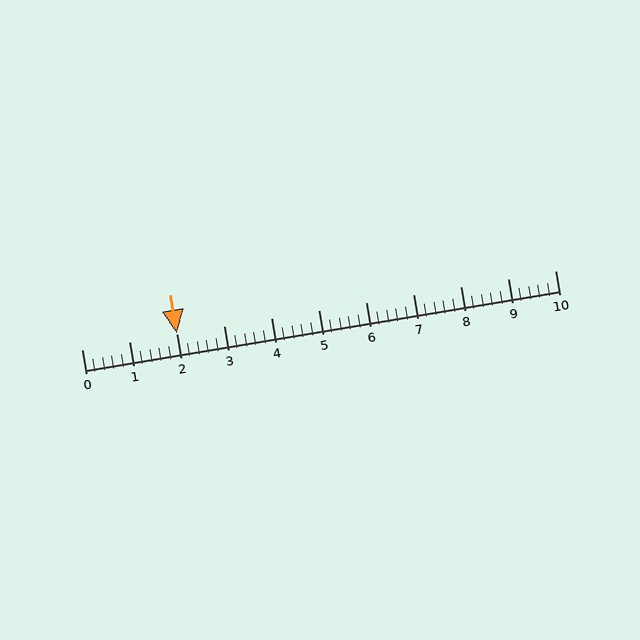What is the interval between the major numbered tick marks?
The major tick marks are spaced 1 units apart.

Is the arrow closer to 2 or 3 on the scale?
The arrow is closer to 2.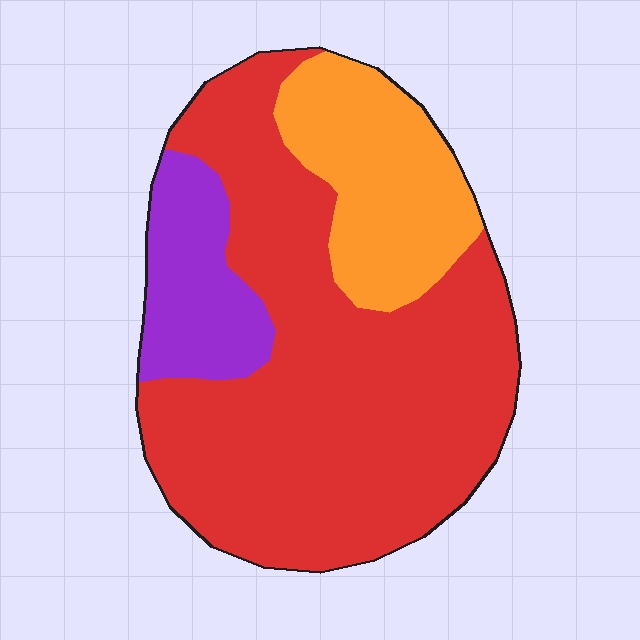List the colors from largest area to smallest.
From largest to smallest: red, orange, purple.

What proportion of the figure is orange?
Orange takes up between a sixth and a third of the figure.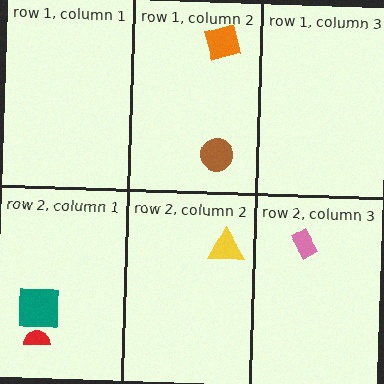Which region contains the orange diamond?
The row 1, column 2 region.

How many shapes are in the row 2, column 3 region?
1.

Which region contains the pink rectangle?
The row 2, column 3 region.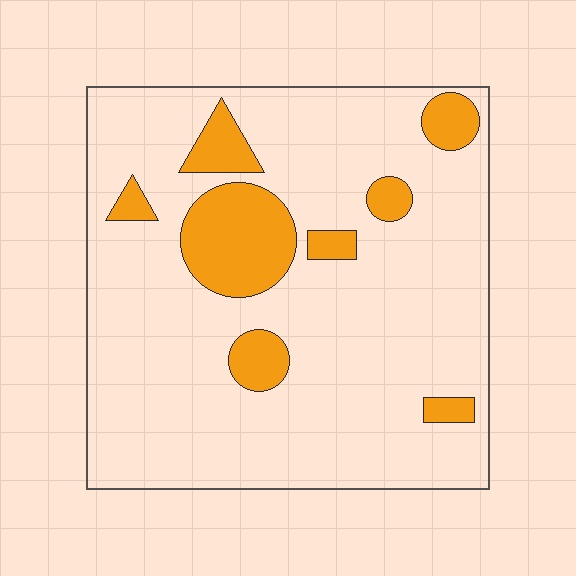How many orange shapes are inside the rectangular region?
8.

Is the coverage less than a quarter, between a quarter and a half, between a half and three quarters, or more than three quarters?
Less than a quarter.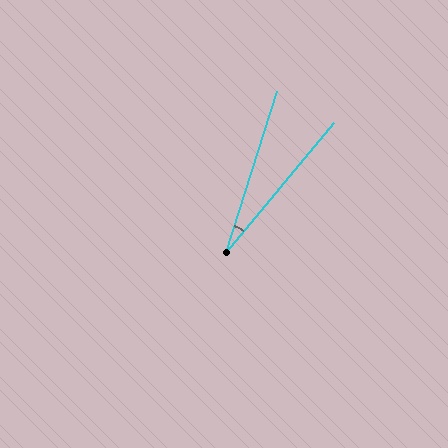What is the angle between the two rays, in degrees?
Approximately 22 degrees.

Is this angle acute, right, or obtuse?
It is acute.